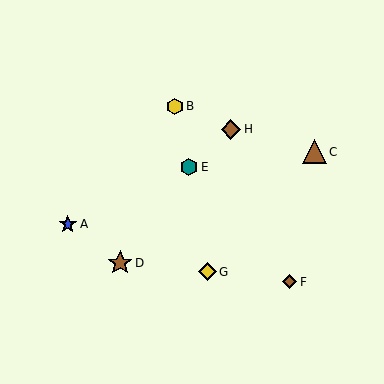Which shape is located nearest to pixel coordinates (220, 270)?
The yellow diamond (labeled G) at (207, 272) is nearest to that location.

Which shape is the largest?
The brown star (labeled D) is the largest.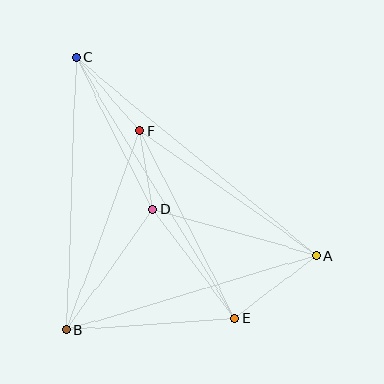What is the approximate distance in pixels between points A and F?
The distance between A and F is approximately 216 pixels.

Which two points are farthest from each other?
Points A and C are farthest from each other.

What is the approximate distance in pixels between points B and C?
The distance between B and C is approximately 273 pixels.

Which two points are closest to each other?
Points D and F are closest to each other.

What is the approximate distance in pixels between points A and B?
The distance between A and B is approximately 260 pixels.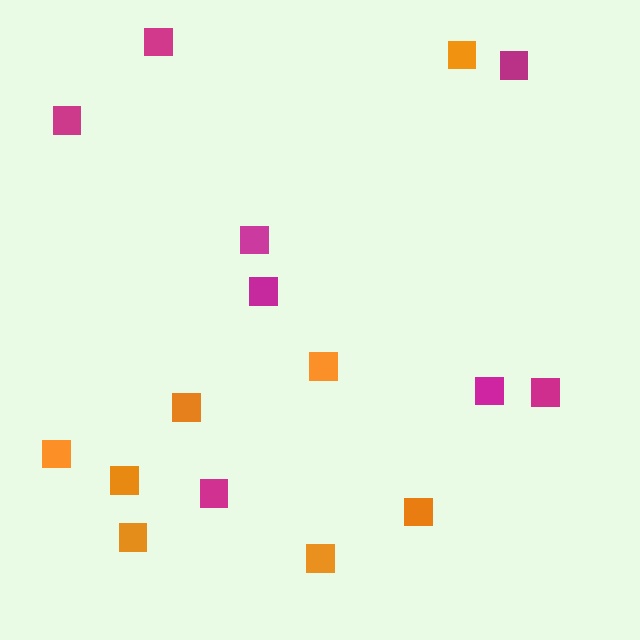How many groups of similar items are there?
There are 2 groups: one group of magenta squares (8) and one group of orange squares (8).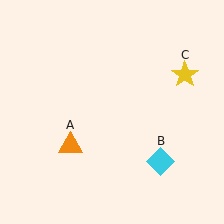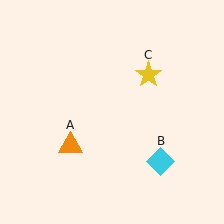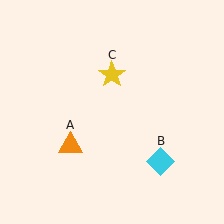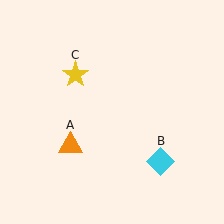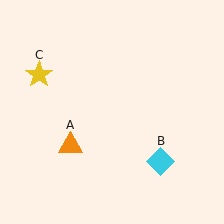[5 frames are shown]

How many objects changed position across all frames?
1 object changed position: yellow star (object C).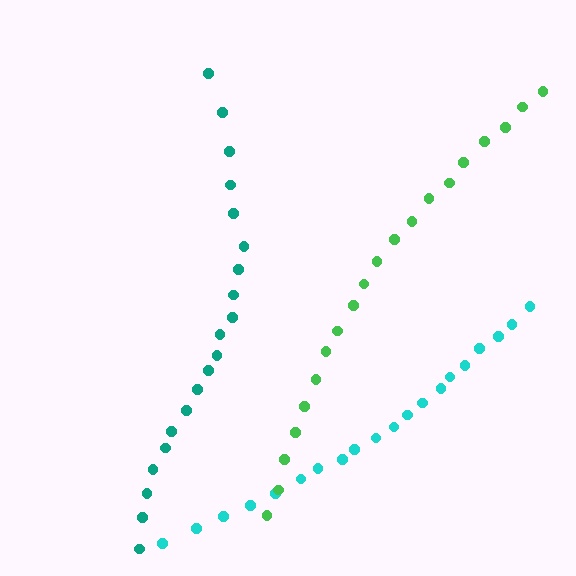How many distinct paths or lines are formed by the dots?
There are 3 distinct paths.